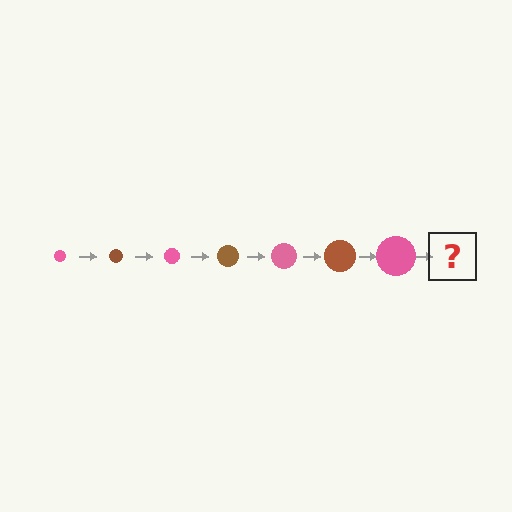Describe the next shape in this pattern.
It should be a brown circle, larger than the previous one.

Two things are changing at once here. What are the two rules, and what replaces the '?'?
The two rules are that the circle grows larger each step and the color cycles through pink and brown. The '?' should be a brown circle, larger than the previous one.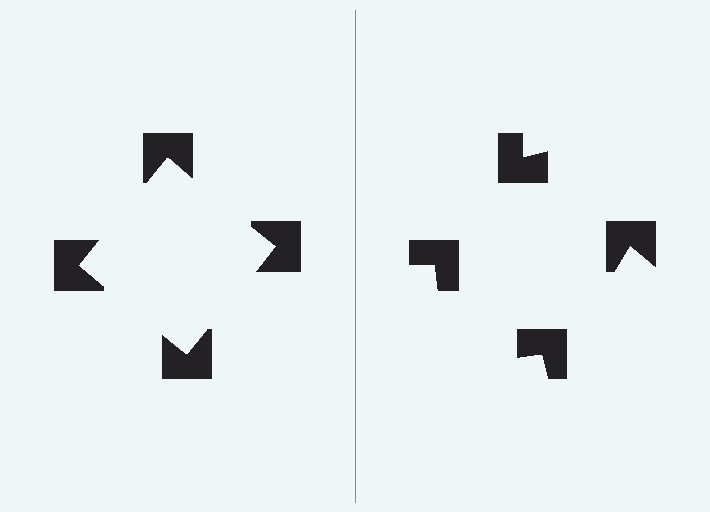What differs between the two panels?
The notched squares are positioned identically on both sides; only the wedge orientations differ. On the left they align to a square; on the right they are misaligned.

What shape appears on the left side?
An illusory square.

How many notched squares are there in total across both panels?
8 — 4 on each side.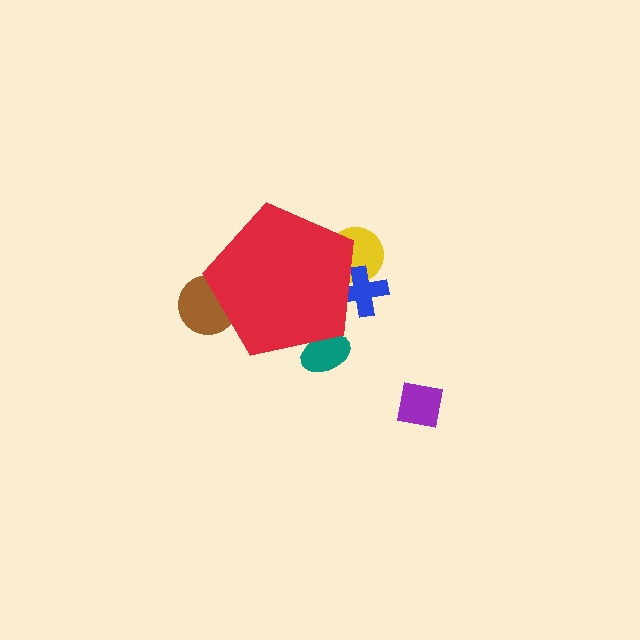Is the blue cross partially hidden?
Yes, the blue cross is partially hidden behind the red pentagon.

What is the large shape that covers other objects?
A red pentagon.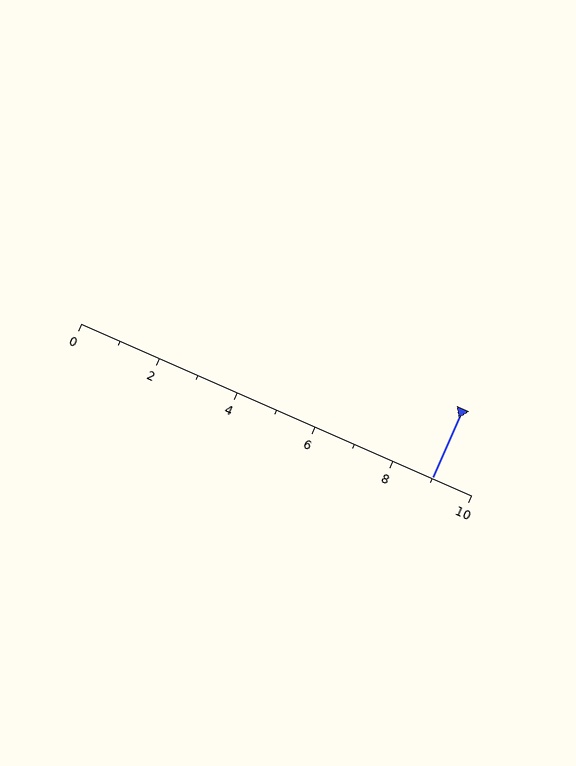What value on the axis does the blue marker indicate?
The marker indicates approximately 9.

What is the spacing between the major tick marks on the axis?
The major ticks are spaced 2 apart.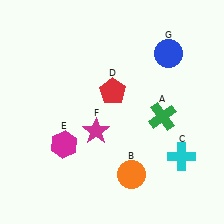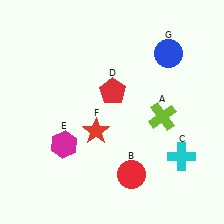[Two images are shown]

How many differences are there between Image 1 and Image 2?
There are 3 differences between the two images.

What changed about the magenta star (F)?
In Image 1, F is magenta. In Image 2, it changed to red.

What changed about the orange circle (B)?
In Image 1, B is orange. In Image 2, it changed to red.